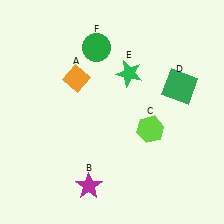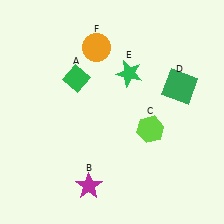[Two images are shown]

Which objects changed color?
A changed from orange to green. F changed from green to orange.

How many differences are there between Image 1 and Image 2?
There are 2 differences between the two images.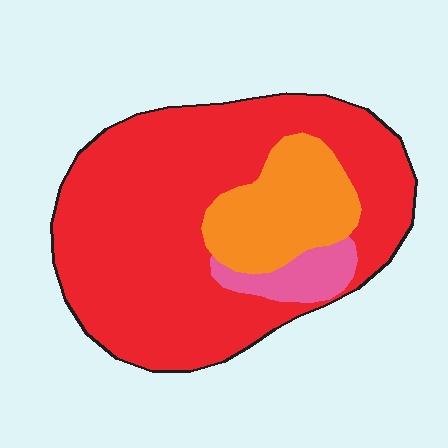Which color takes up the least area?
Pink, at roughly 5%.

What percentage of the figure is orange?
Orange covers roughly 20% of the figure.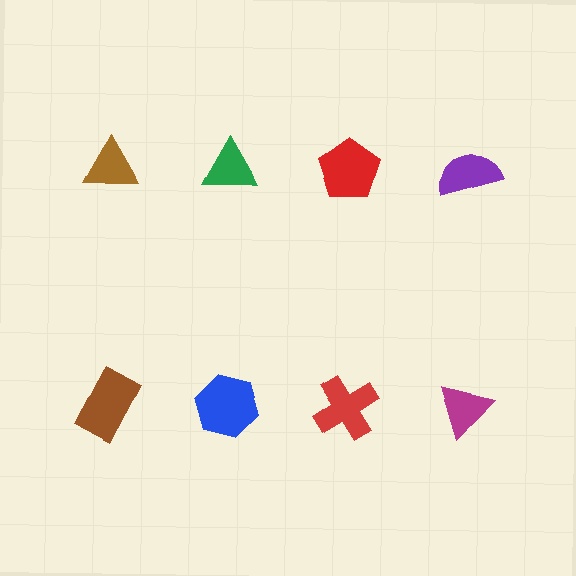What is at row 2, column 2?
A blue hexagon.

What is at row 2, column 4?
A magenta triangle.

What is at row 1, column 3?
A red pentagon.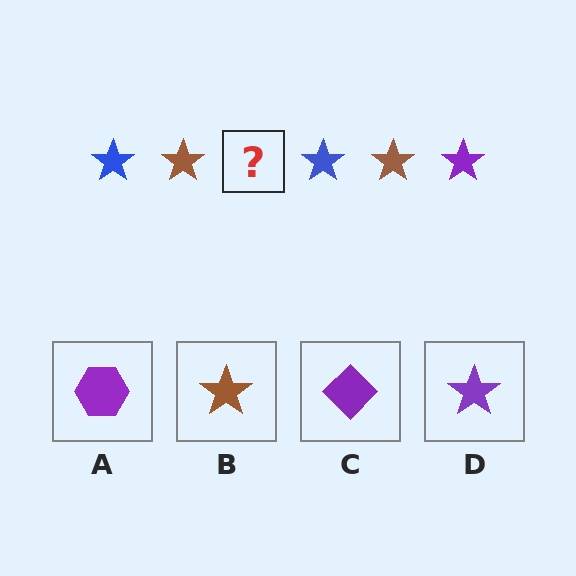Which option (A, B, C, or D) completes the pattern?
D.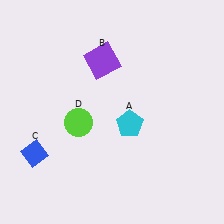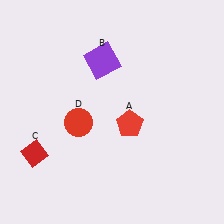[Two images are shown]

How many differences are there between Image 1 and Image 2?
There are 3 differences between the two images.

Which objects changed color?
A changed from cyan to red. C changed from blue to red. D changed from lime to red.